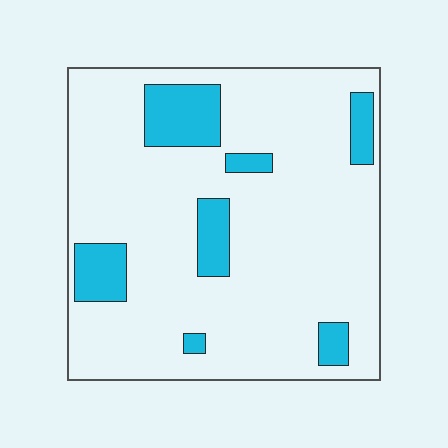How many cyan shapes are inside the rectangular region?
7.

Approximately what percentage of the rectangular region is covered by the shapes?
Approximately 15%.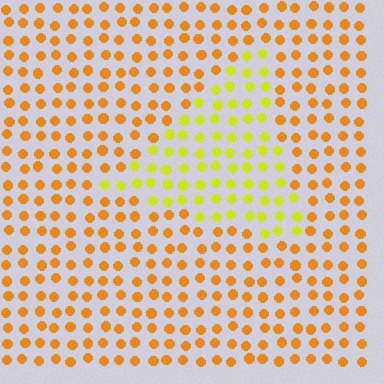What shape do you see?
I see a triangle.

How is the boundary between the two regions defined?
The boundary is defined purely by a slight shift in hue (about 35 degrees). Spacing, size, and orientation are identical on both sides.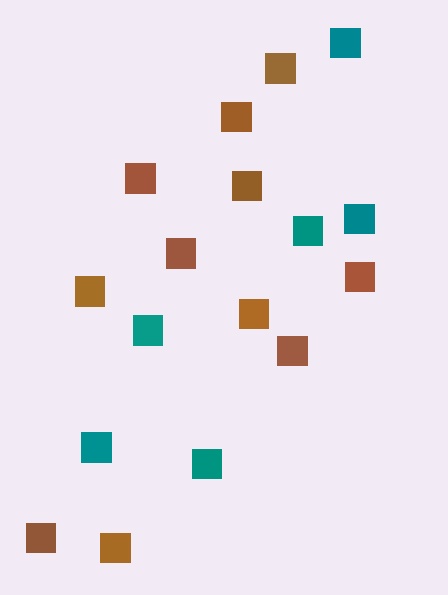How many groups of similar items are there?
There are 2 groups: one group of brown squares (11) and one group of teal squares (6).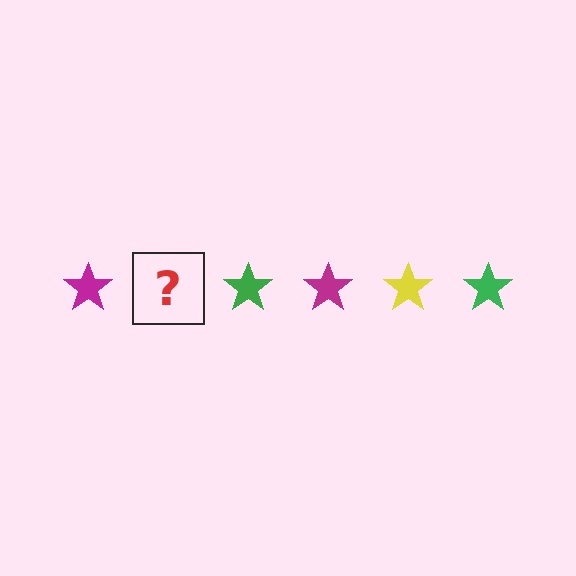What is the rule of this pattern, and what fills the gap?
The rule is that the pattern cycles through magenta, yellow, green stars. The gap should be filled with a yellow star.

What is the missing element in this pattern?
The missing element is a yellow star.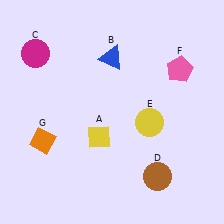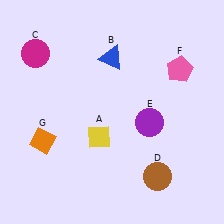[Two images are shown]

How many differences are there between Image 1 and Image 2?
There is 1 difference between the two images.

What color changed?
The circle (E) changed from yellow in Image 1 to purple in Image 2.